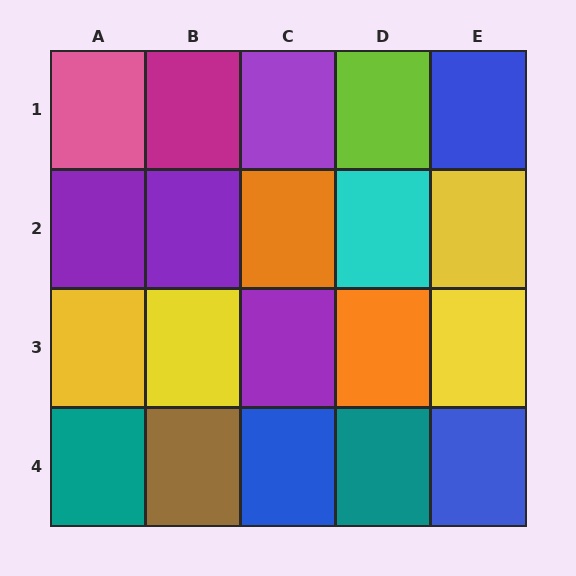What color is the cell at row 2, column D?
Cyan.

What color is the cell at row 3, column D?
Orange.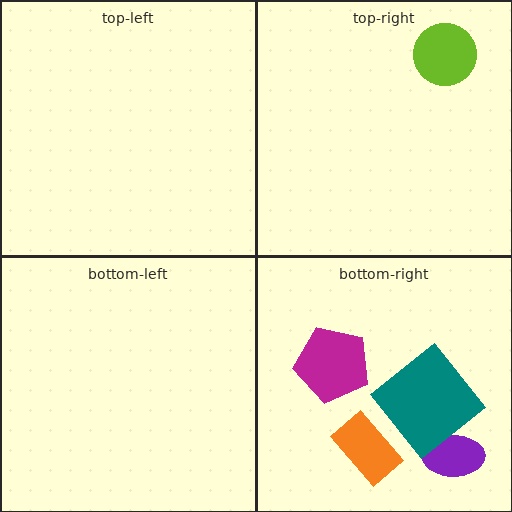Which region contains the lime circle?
The top-right region.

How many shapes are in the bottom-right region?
4.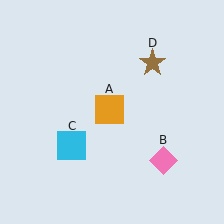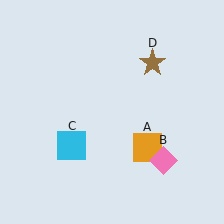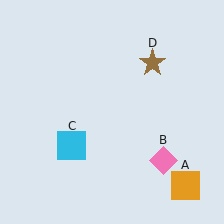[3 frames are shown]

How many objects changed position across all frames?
1 object changed position: orange square (object A).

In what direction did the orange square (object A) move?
The orange square (object A) moved down and to the right.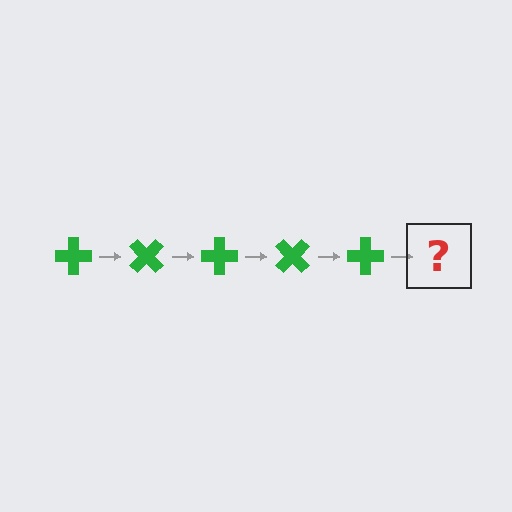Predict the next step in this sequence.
The next step is a green cross rotated 225 degrees.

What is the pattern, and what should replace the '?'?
The pattern is that the cross rotates 45 degrees each step. The '?' should be a green cross rotated 225 degrees.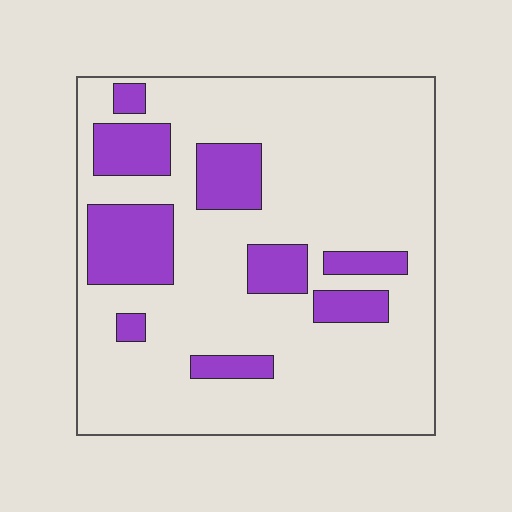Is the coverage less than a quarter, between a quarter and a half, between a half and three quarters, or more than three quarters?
Less than a quarter.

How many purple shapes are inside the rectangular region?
9.